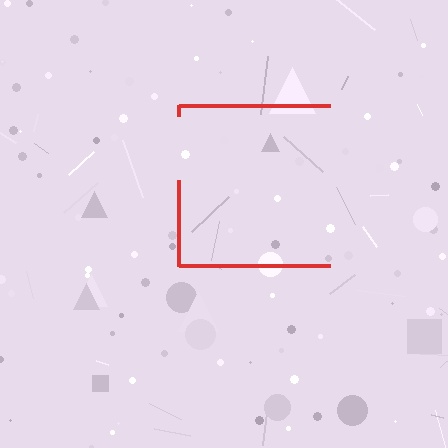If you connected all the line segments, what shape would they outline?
They would outline a square.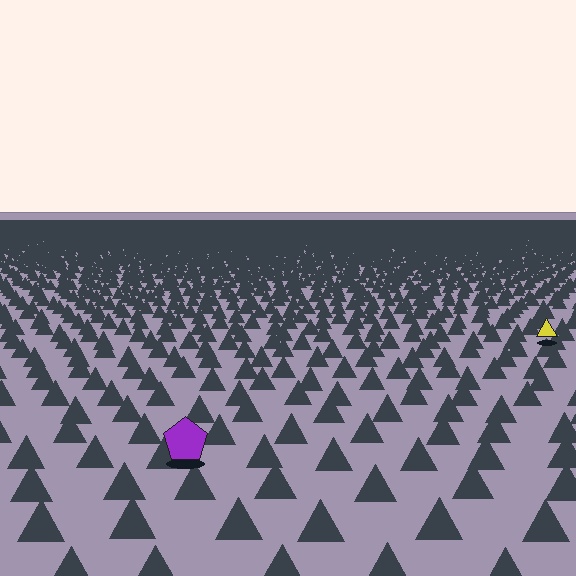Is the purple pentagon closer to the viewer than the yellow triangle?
Yes. The purple pentagon is closer — you can tell from the texture gradient: the ground texture is coarser near it.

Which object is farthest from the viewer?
The yellow triangle is farthest from the viewer. It appears smaller and the ground texture around it is denser.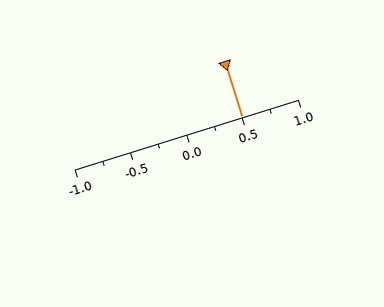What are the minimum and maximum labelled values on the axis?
The axis runs from -1.0 to 1.0.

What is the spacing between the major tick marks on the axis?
The major ticks are spaced 0.5 apart.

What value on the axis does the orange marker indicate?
The marker indicates approximately 0.5.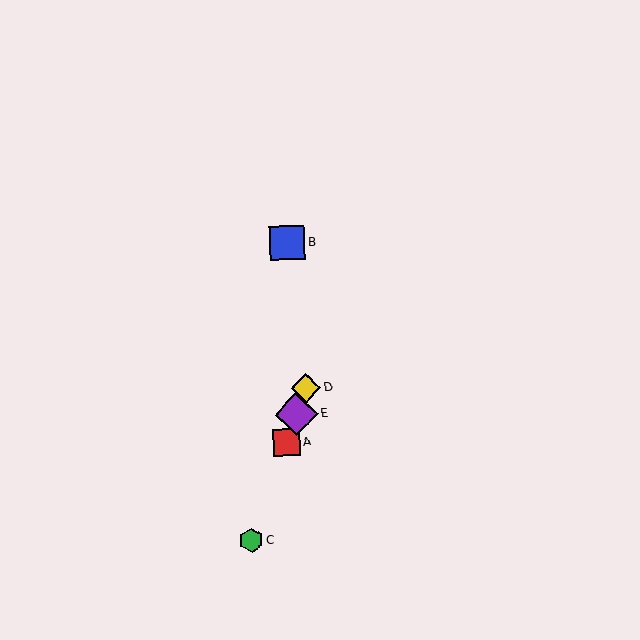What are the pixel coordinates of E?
Object E is at (296, 414).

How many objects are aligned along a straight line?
4 objects (A, C, D, E) are aligned along a straight line.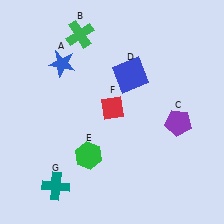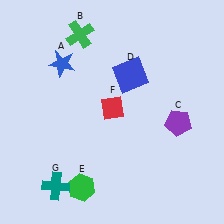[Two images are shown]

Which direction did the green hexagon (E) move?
The green hexagon (E) moved down.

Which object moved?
The green hexagon (E) moved down.